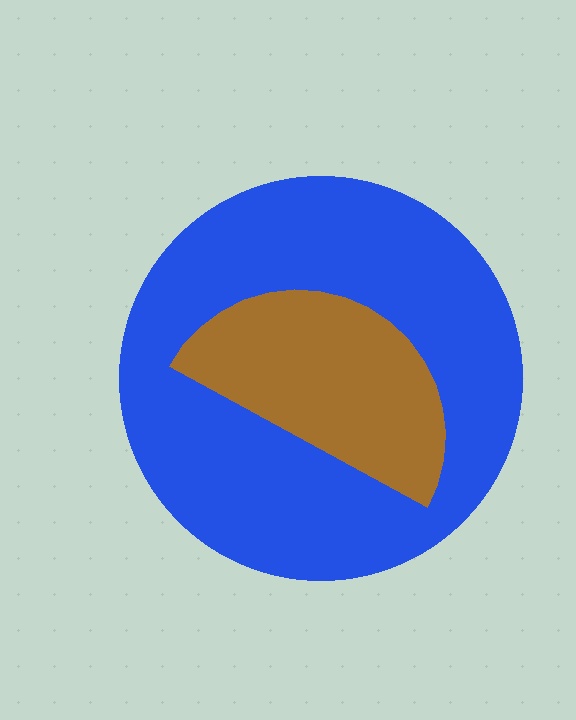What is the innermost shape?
The brown semicircle.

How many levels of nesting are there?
2.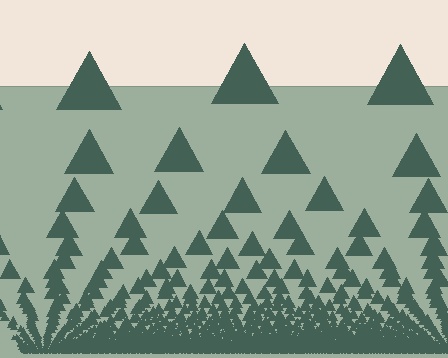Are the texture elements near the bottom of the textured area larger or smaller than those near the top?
Smaller. The gradient is inverted — elements near the bottom are smaller and denser.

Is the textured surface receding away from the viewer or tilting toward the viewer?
The surface appears to tilt toward the viewer. Texture elements get larger and sparser toward the top.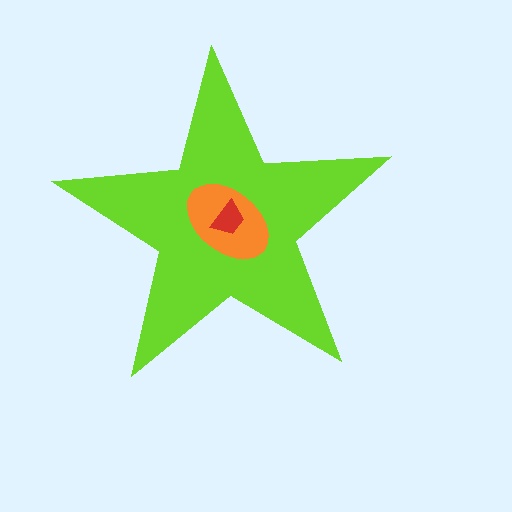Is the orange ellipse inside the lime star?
Yes.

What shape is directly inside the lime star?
The orange ellipse.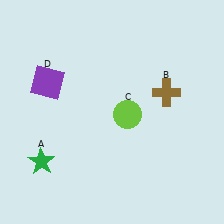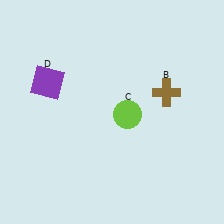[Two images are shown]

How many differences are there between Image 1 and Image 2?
There is 1 difference between the two images.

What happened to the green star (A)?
The green star (A) was removed in Image 2. It was in the bottom-left area of Image 1.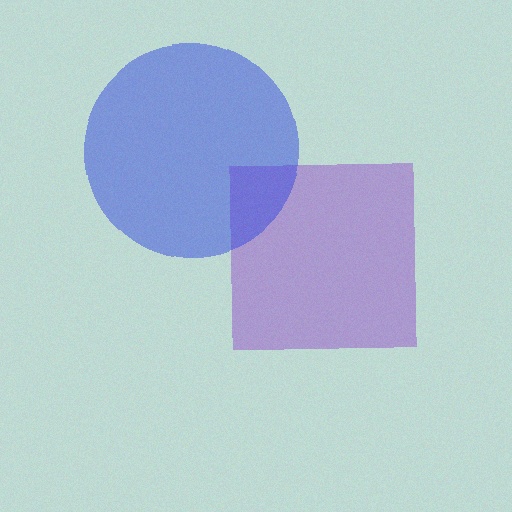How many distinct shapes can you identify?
There are 2 distinct shapes: a purple square, a blue circle.